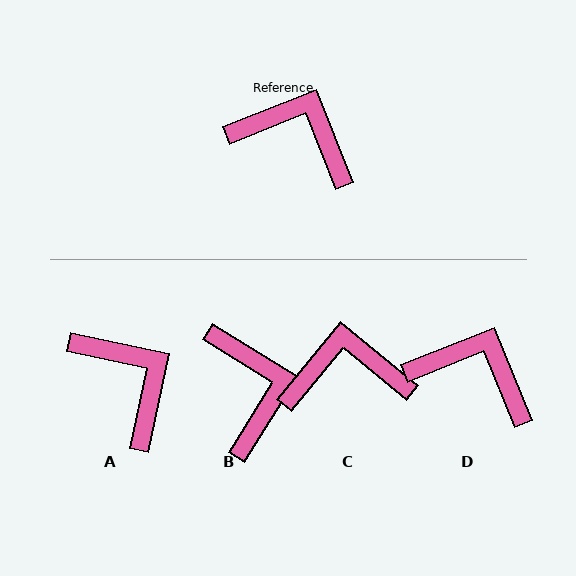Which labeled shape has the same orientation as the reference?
D.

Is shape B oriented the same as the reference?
No, it is off by about 54 degrees.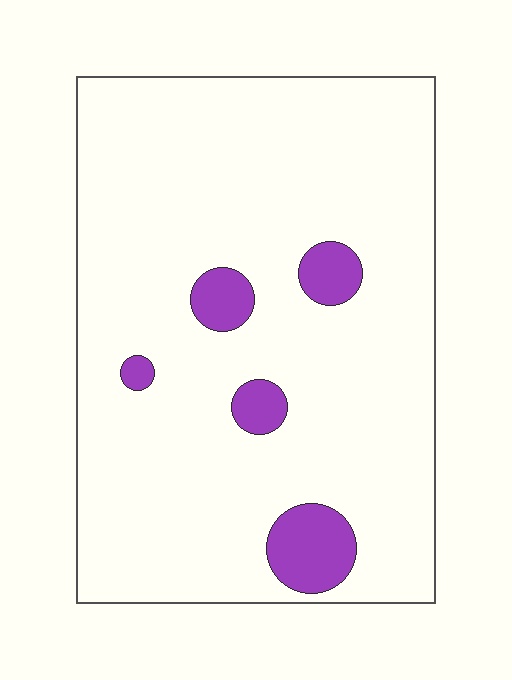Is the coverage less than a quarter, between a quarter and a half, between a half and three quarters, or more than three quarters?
Less than a quarter.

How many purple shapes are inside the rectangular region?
5.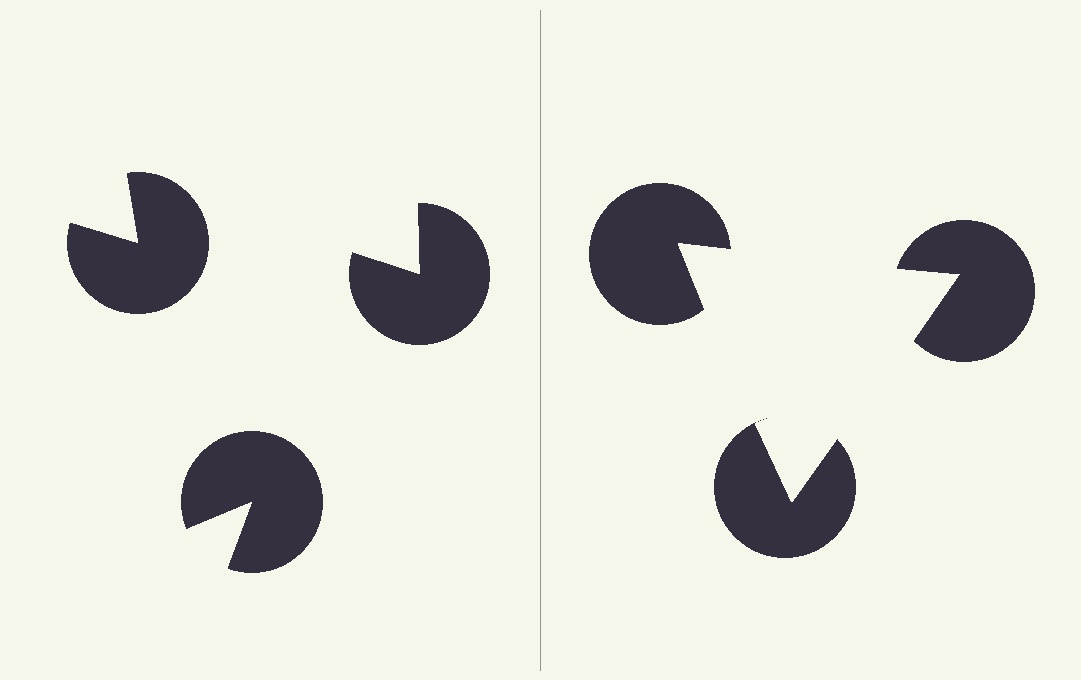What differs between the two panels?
The pac-man discs are positioned identically on both sides; only the wedge orientations differ. On the right they align to a triangle; on the left they are misaligned.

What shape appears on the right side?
An illusory triangle.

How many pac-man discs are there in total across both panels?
6 — 3 on each side.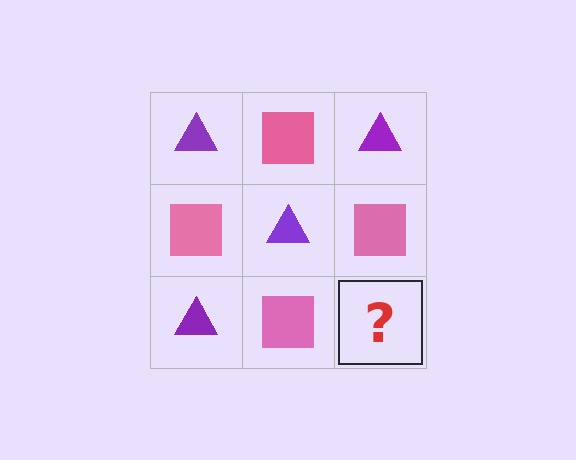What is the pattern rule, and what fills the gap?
The rule is that it alternates purple triangle and pink square in a checkerboard pattern. The gap should be filled with a purple triangle.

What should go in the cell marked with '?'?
The missing cell should contain a purple triangle.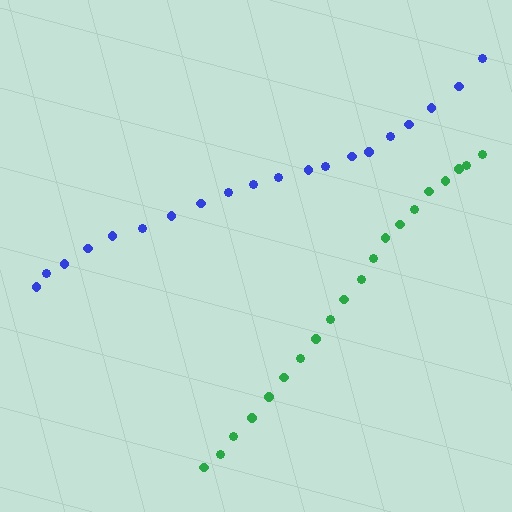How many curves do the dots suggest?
There are 2 distinct paths.